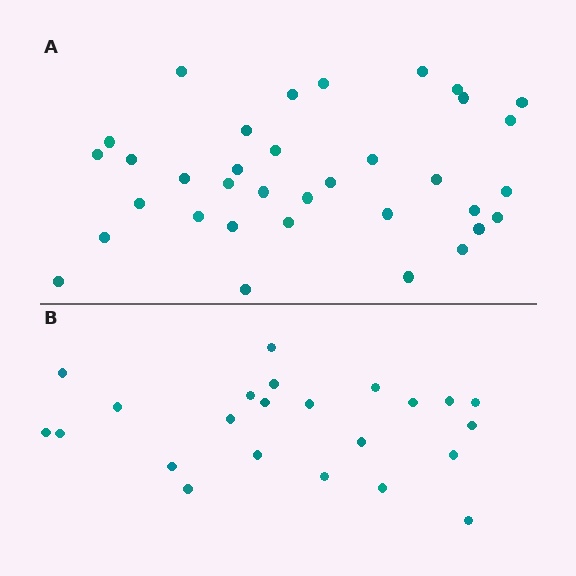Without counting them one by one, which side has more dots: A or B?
Region A (the top region) has more dots.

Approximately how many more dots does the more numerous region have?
Region A has roughly 12 or so more dots than region B.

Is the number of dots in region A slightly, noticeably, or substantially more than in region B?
Region A has substantially more. The ratio is roughly 1.5 to 1.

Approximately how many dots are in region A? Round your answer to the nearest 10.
About 40 dots. (The exact count is 35, which rounds to 40.)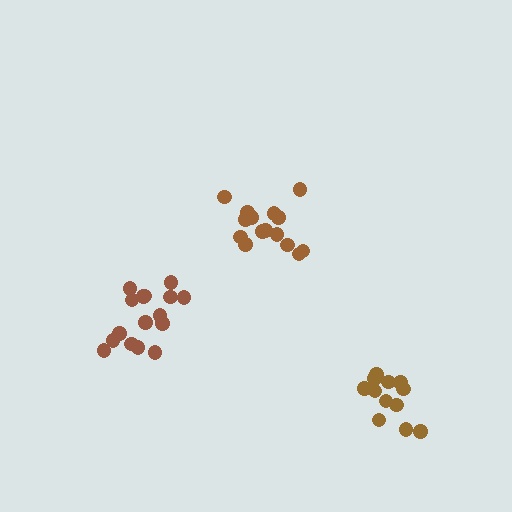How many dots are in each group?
Group 1: 12 dots, Group 2: 15 dots, Group 3: 16 dots (43 total).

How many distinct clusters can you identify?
There are 3 distinct clusters.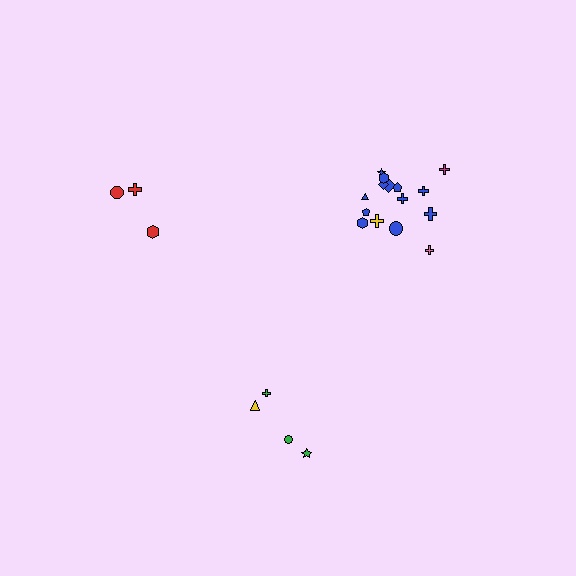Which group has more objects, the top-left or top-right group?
The top-right group.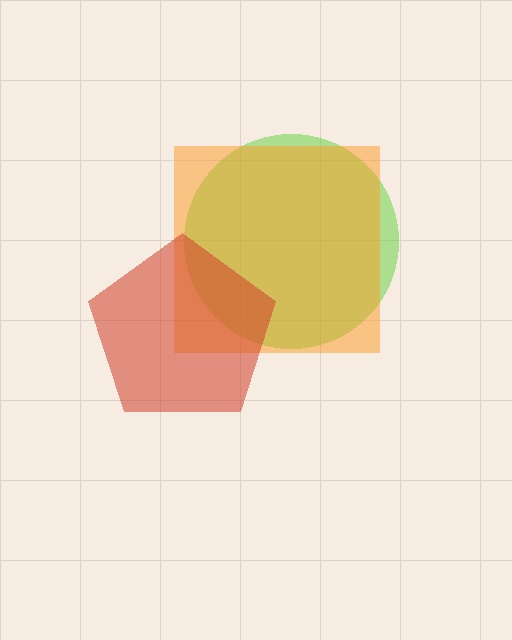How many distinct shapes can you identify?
There are 3 distinct shapes: a lime circle, an orange square, a red pentagon.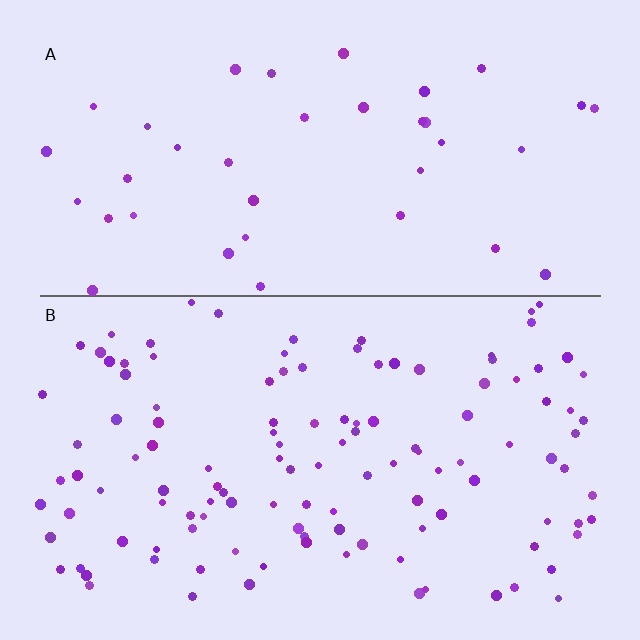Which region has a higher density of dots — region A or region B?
B (the bottom).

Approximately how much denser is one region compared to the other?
Approximately 3.2× — region B over region A.